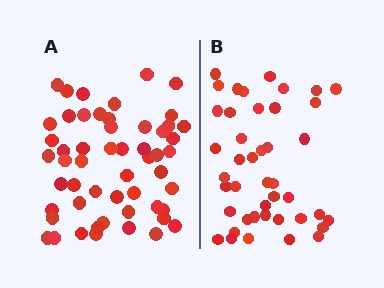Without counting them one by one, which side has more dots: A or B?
Region A (the left region) has more dots.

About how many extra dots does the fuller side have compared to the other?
Region A has roughly 12 or so more dots than region B.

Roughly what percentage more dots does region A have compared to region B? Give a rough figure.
About 25% more.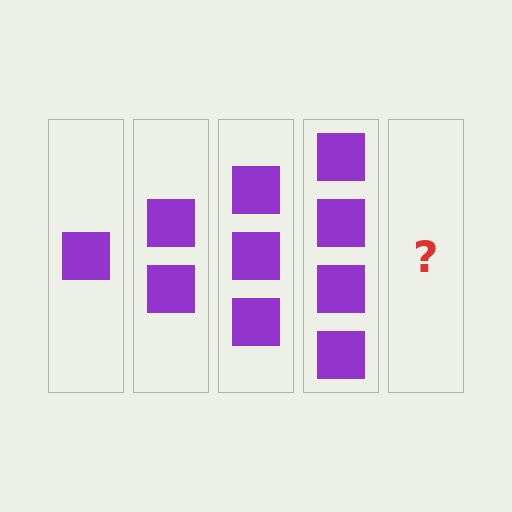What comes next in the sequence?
The next element should be 5 squares.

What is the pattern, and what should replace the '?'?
The pattern is that each step adds one more square. The '?' should be 5 squares.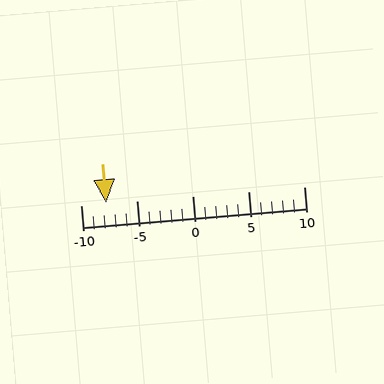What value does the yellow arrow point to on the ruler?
The yellow arrow points to approximately -8.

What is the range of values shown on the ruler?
The ruler shows values from -10 to 10.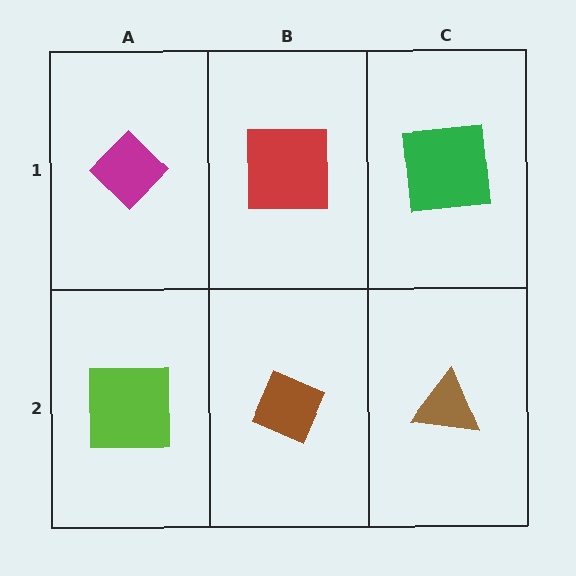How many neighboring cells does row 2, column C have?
2.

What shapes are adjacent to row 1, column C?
A brown triangle (row 2, column C), a red square (row 1, column B).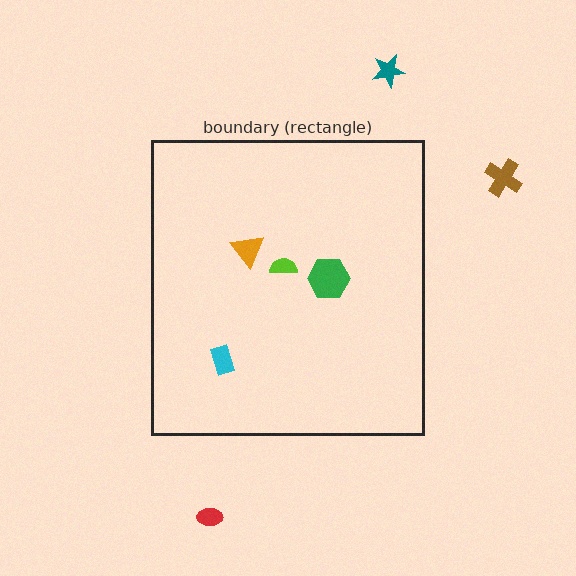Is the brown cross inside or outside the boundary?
Outside.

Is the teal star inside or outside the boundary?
Outside.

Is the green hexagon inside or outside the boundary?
Inside.